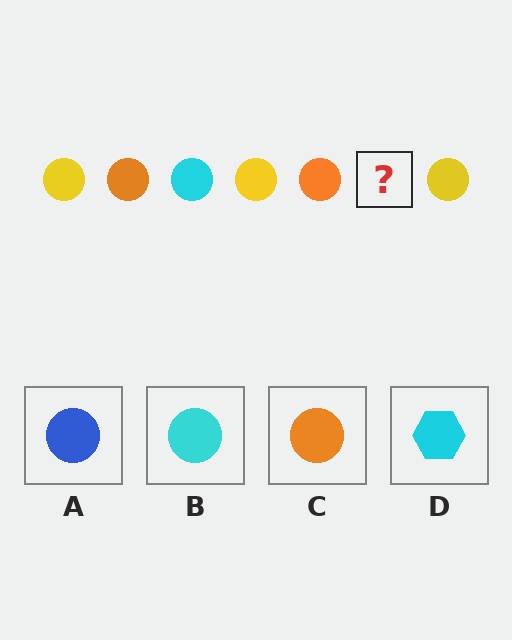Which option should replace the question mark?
Option B.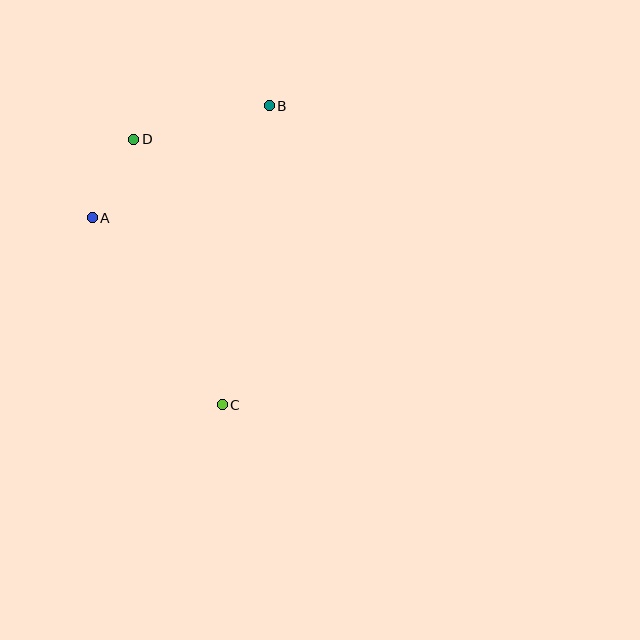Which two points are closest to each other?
Points A and D are closest to each other.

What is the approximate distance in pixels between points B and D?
The distance between B and D is approximately 140 pixels.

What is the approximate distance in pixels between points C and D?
The distance between C and D is approximately 280 pixels.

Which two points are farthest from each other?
Points B and C are farthest from each other.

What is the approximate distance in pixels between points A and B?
The distance between A and B is approximately 210 pixels.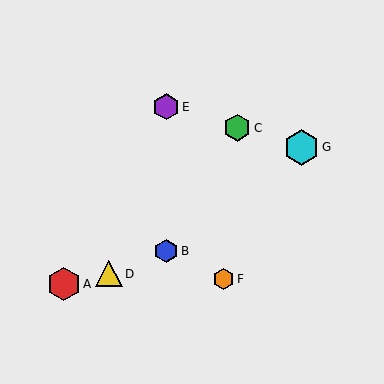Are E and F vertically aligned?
No, E is at x≈166 and F is at x≈224.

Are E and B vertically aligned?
Yes, both are at x≈166.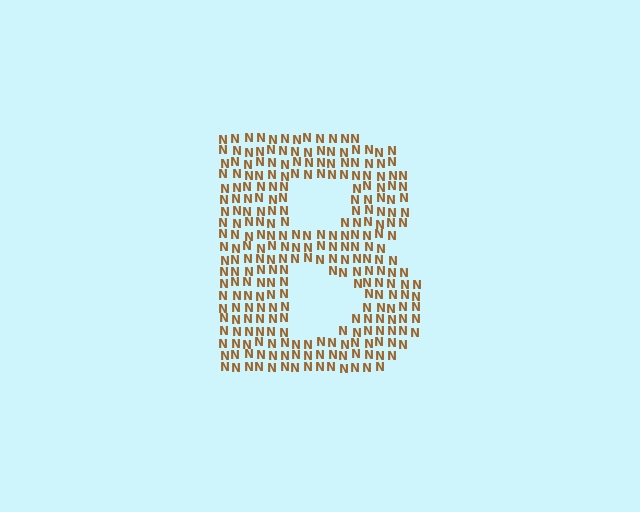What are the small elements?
The small elements are letter N's.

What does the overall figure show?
The overall figure shows the letter B.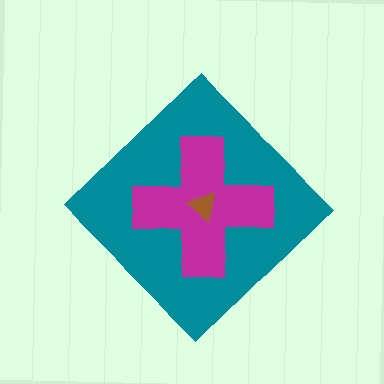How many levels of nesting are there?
3.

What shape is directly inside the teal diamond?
The magenta cross.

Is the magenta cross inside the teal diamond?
Yes.